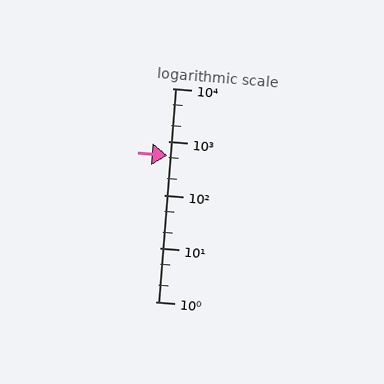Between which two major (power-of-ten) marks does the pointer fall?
The pointer is between 100 and 1000.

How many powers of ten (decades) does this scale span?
The scale spans 4 decades, from 1 to 10000.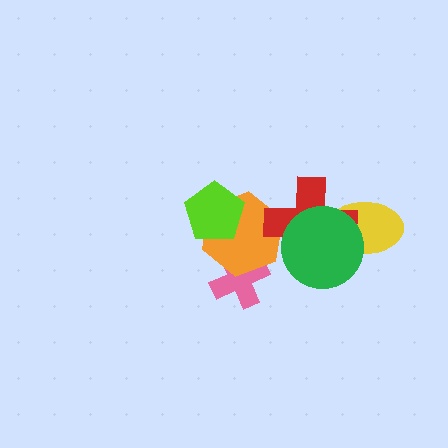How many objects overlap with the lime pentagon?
1 object overlaps with the lime pentagon.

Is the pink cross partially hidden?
Yes, it is partially covered by another shape.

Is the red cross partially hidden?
Yes, it is partially covered by another shape.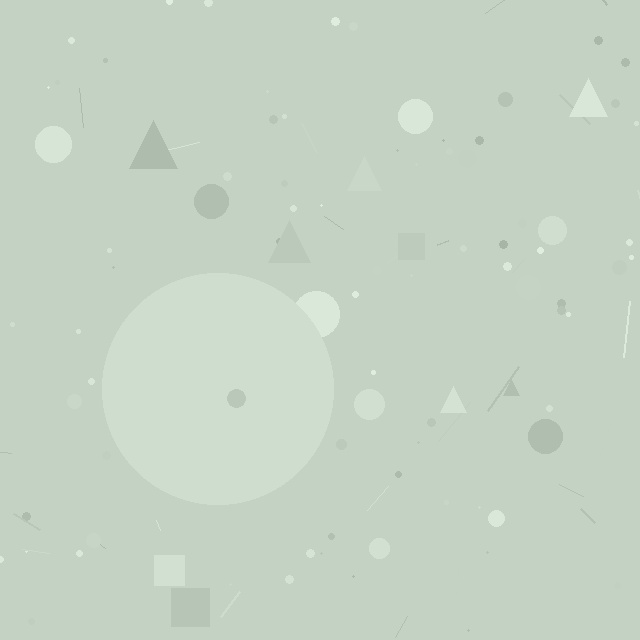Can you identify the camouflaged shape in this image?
The camouflaged shape is a circle.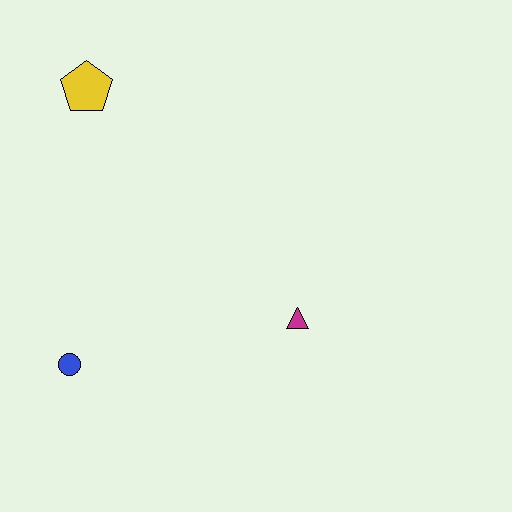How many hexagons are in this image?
There are no hexagons.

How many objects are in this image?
There are 3 objects.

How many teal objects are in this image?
There are no teal objects.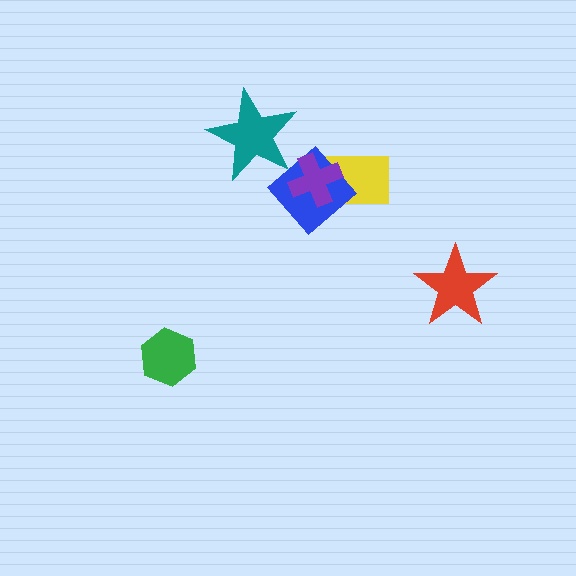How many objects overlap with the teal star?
1 object overlaps with the teal star.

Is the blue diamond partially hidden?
Yes, it is partially covered by another shape.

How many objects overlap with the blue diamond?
3 objects overlap with the blue diamond.